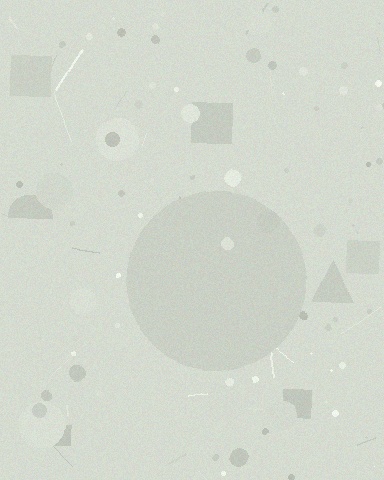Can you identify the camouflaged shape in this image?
The camouflaged shape is a circle.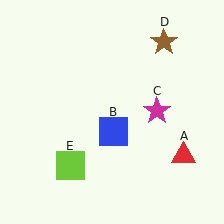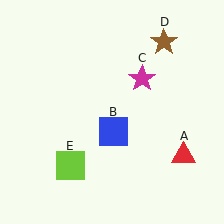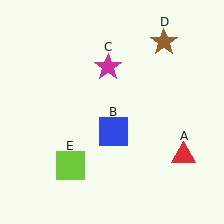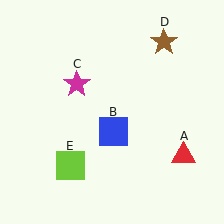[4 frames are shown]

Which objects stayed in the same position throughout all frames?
Red triangle (object A) and blue square (object B) and brown star (object D) and lime square (object E) remained stationary.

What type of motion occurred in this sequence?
The magenta star (object C) rotated counterclockwise around the center of the scene.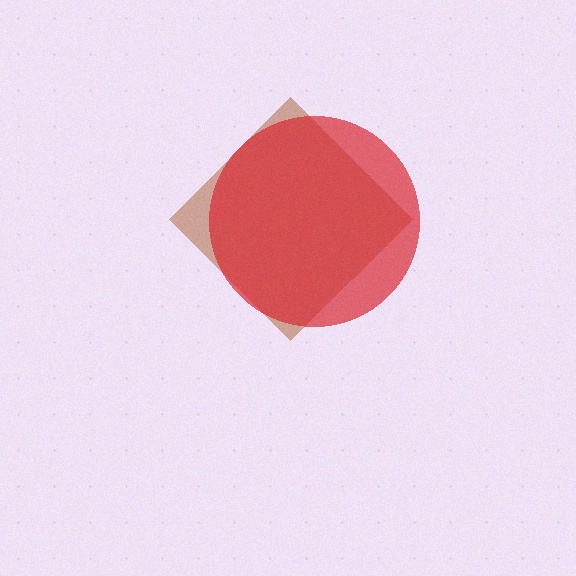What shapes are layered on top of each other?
The layered shapes are: a brown diamond, a red circle.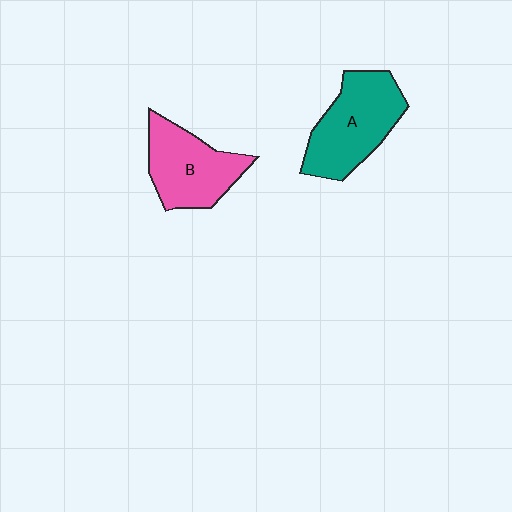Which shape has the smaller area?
Shape B (pink).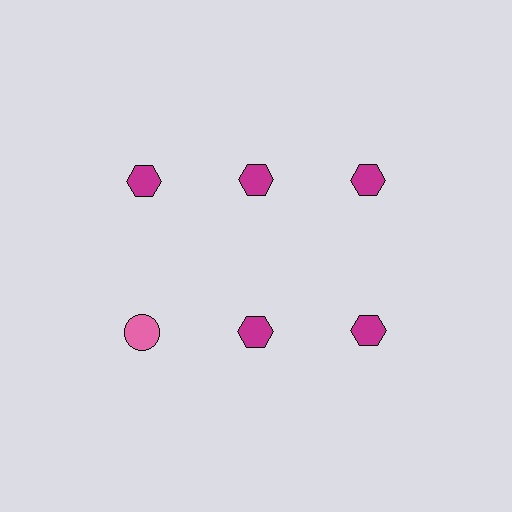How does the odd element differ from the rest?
It differs in both color (pink instead of magenta) and shape (circle instead of hexagon).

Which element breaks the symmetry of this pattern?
The pink circle in the second row, leftmost column breaks the symmetry. All other shapes are magenta hexagons.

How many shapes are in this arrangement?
There are 6 shapes arranged in a grid pattern.